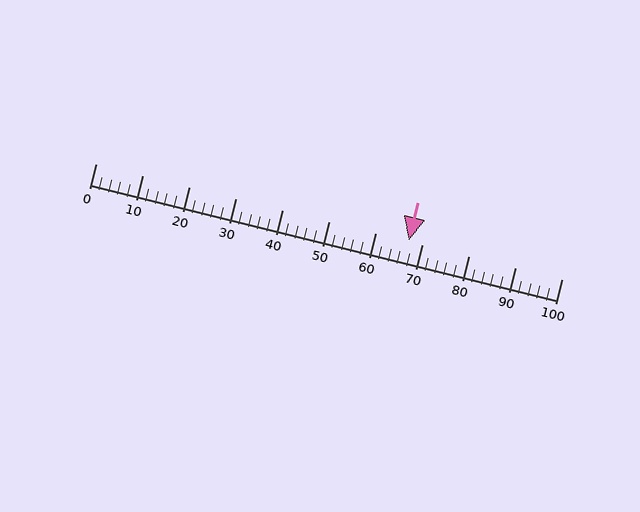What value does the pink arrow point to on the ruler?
The pink arrow points to approximately 67.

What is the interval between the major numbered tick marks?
The major tick marks are spaced 10 units apart.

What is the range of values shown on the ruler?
The ruler shows values from 0 to 100.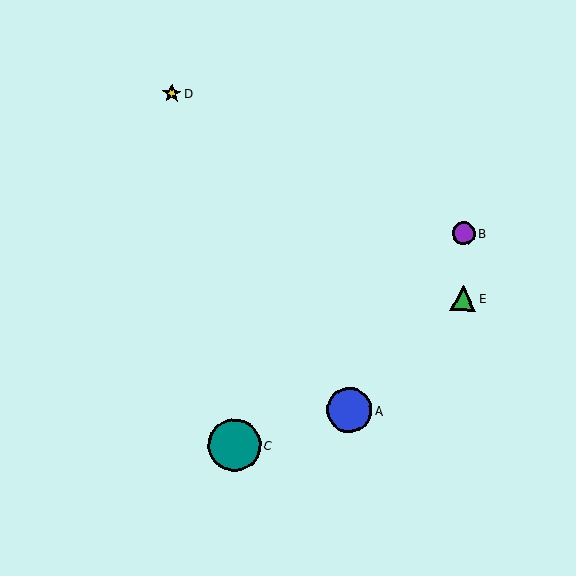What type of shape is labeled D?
Shape D is a yellow star.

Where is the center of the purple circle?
The center of the purple circle is at (464, 233).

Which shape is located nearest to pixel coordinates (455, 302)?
The green triangle (labeled E) at (463, 298) is nearest to that location.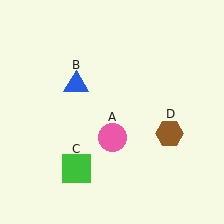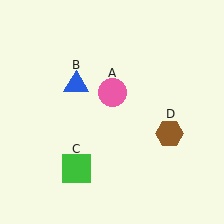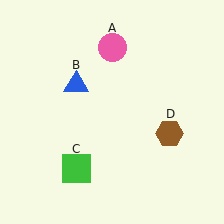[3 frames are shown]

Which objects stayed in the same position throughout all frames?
Blue triangle (object B) and green square (object C) and brown hexagon (object D) remained stationary.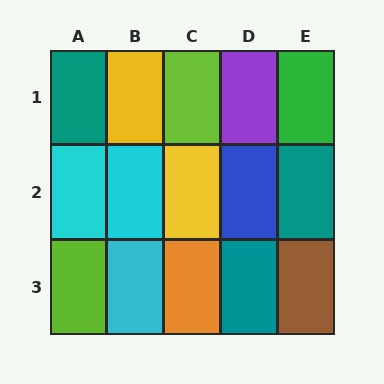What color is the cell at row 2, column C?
Yellow.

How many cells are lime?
2 cells are lime.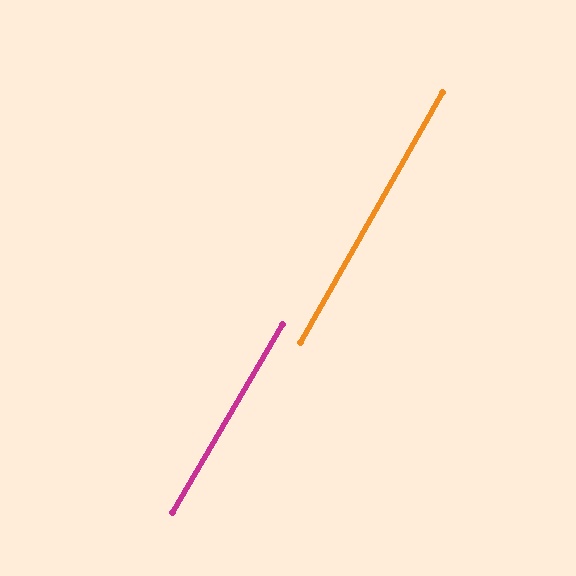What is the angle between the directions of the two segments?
Approximately 1 degree.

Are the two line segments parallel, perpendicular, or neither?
Parallel — their directions differ by only 0.7°.